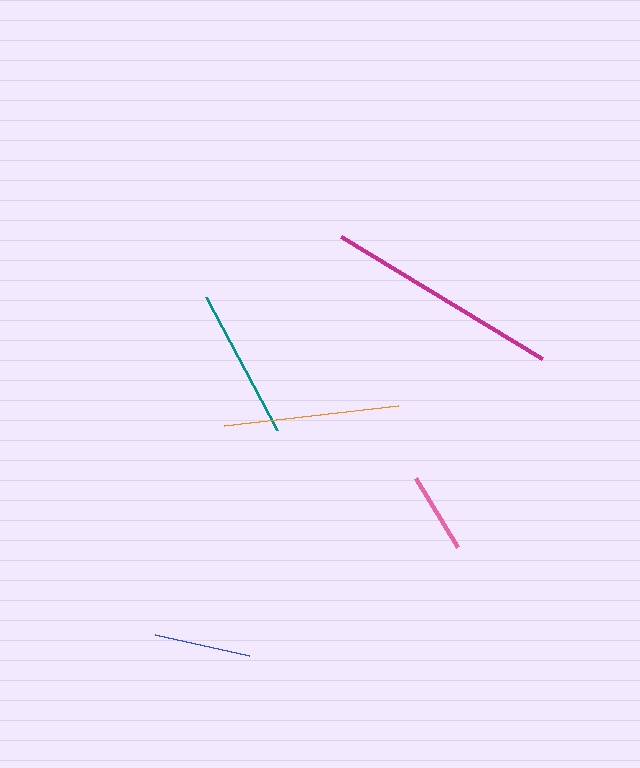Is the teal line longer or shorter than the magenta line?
The magenta line is longer than the teal line.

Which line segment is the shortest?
The pink line is the shortest at approximately 81 pixels.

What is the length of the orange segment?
The orange segment is approximately 174 pixels long.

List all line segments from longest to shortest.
From longest to shortest: magenta, orange, teal, blue, pink.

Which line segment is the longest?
The magenta line is the longest at approximately 235 pixels.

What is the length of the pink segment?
The pink segment is approximately 81 pixels long.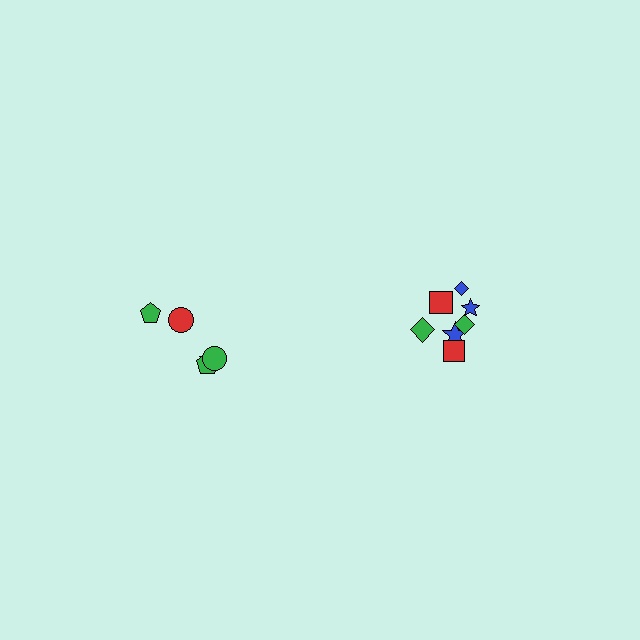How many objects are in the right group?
There are 7 objects.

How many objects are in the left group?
There are 5 objects.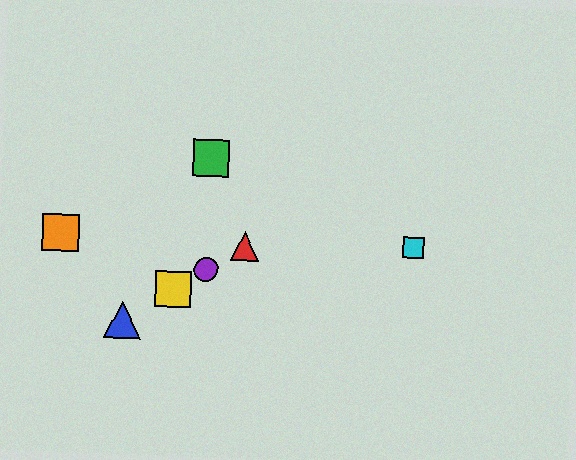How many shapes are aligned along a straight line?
4 shapes (the red triangle, the blue triangle, the yellow square, the purple circle) are aligned along a straight line.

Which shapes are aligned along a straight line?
The red triangle, the blue triangle, the yellow square, the purple circle are aligned along a straight line.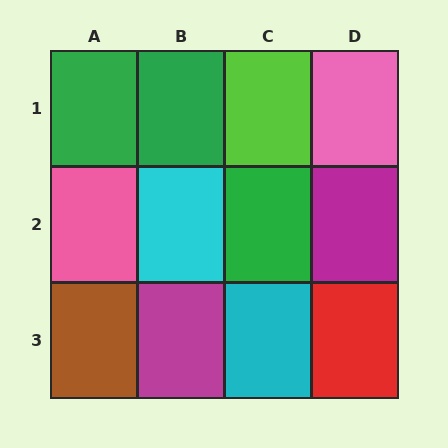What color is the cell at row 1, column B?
Green.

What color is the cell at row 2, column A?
Pink.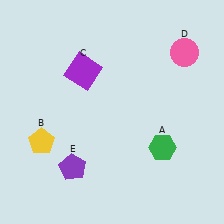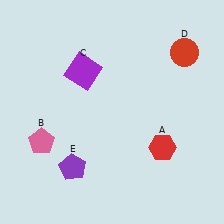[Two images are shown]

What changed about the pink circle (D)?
In Image 1, D is pink. In Image 2, it changed to red.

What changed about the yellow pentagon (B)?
In Image 1, B is yellow. In Image 2, it changed to pink.